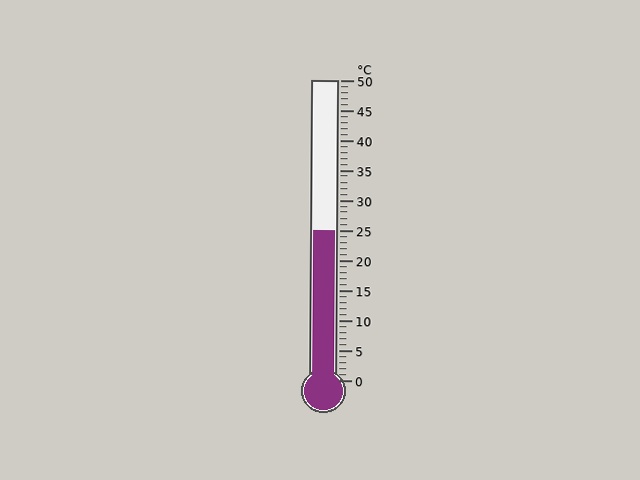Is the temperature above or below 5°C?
The temperature is above 5°C.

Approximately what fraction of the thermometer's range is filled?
The thermometer is filled to approximately 50% of its range.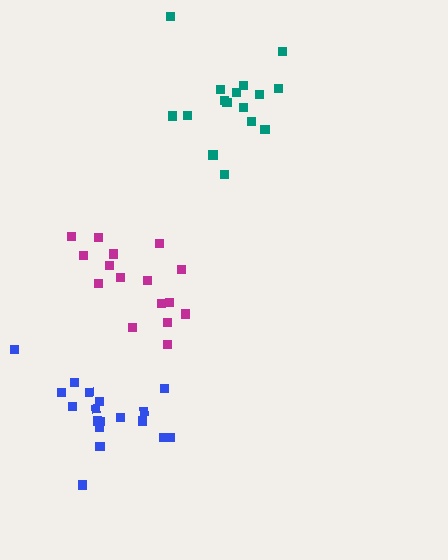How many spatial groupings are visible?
There are 3 spatial groupings.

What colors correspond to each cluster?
The clusters are colored: magenta, blue, teal.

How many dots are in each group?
Group 1: 16 dots, Group 2: 18 dots, Group 3: 16 dots (50 total).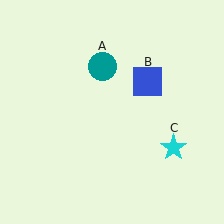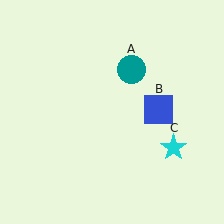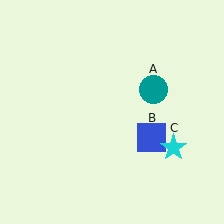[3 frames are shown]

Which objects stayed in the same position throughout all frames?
Cyan star (object C) remained stationary.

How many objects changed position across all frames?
2 objects changed position: teal circle (object A), blue square (object B).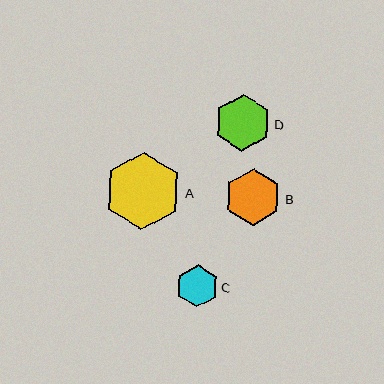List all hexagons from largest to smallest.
From largest to smallest: A, D, B, C.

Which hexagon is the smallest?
Hexagon C is the smallest with a size of approximately 42 pixels.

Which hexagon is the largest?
Hexagon A is the largest with a size of approximately 77 pixels.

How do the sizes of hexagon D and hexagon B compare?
Hexagon D and hexagon B are approximately the same size.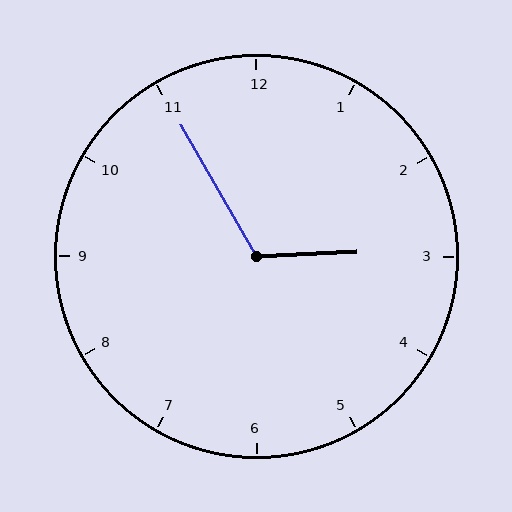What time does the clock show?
2:55.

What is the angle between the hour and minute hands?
Approximately 118 degrees.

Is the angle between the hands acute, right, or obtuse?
It is obtuse.